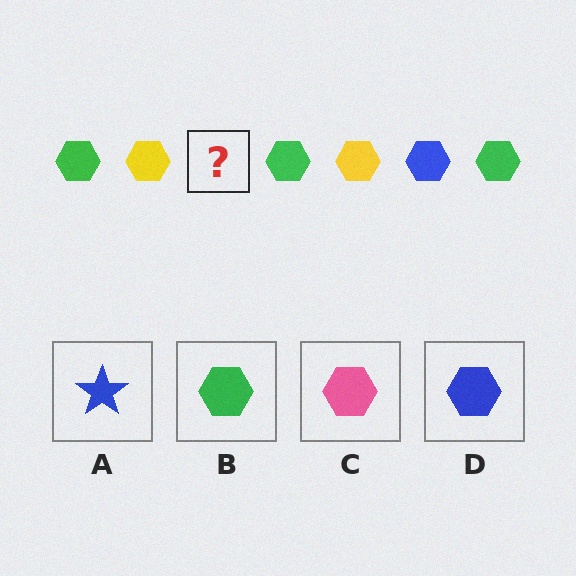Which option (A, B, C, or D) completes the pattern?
D.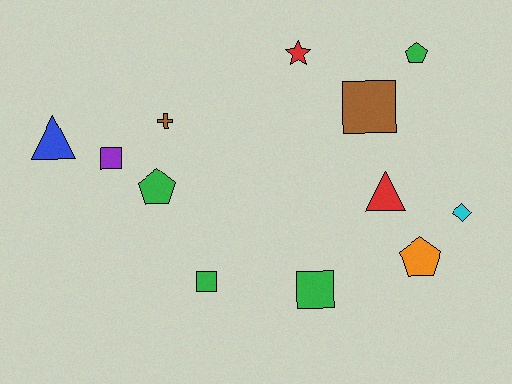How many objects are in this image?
There are 12 objects.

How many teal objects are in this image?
There are no teal objects.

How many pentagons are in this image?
There are 3 pentagons.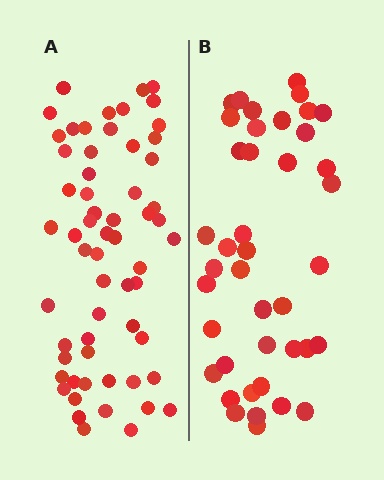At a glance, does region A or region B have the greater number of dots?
Region A (the left region) has more dots.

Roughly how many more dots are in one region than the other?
Region A has approximately 20 more dots than region B.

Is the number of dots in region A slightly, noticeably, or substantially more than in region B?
Region A has substantially more. The ratio is roughly 1.5 to 1.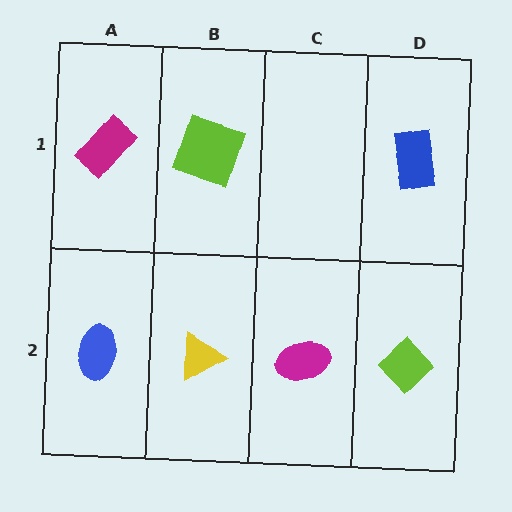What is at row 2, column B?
A yellow triangle.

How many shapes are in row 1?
3 shapes.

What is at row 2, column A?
A blue ellipse.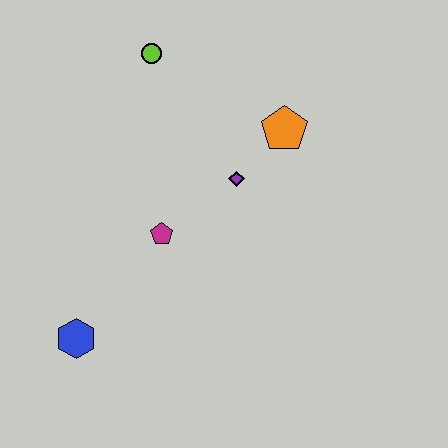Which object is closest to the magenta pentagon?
The purple diamond is closest to the magenta pentagon.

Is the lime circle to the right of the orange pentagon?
No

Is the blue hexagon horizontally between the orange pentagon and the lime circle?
No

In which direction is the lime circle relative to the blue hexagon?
The lime circle is above the blue hexagon.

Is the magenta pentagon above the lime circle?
No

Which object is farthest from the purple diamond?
The blue hexagon is farthest from the purple diamond.